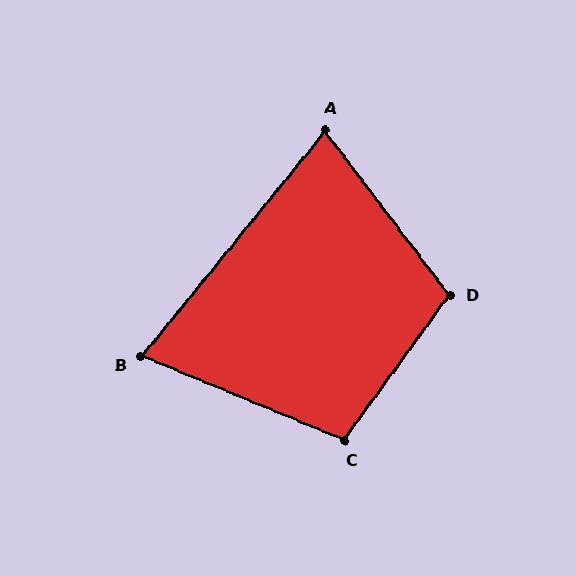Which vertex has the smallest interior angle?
B, at approximately 73 degrees.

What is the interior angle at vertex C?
Approximately 104 degrees (obtuse).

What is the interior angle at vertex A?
Approximately 76 degrees (acute).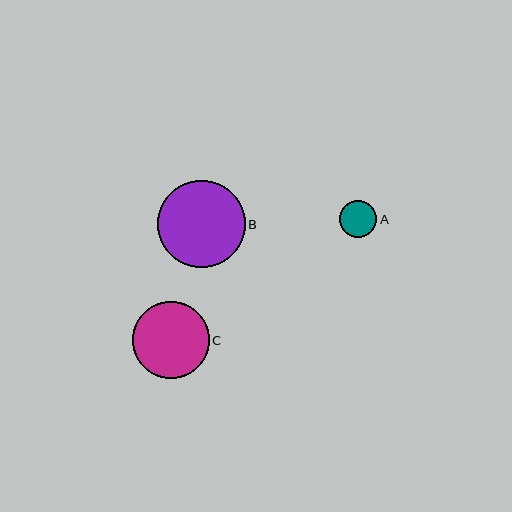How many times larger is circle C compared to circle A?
Circle C is approximately 2.1 times the size of circle A.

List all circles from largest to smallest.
From largest to smallest: B, C, A.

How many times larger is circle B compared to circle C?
Circle B is approximately 1.1 times the size of circle C.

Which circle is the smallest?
Circle A is the smallest with a size of approximately 37 pixels.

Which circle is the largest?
Circle B is the largest with a size of approximately 87 pixels.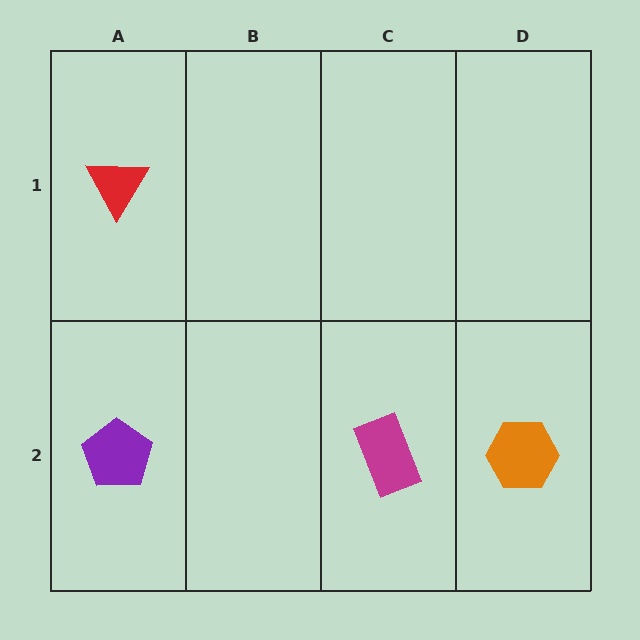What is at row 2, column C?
A magenta rectangle.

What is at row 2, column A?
A purple pentagon.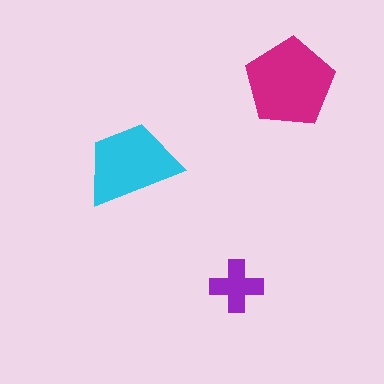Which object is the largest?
The magenta pentagon.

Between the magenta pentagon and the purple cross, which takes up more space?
The magenta pentagon.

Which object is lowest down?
The purple cross is bottommost.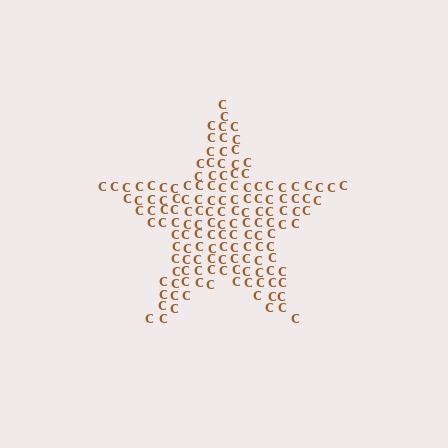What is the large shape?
The large shape is a star.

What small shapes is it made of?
It is made of small letter C's.